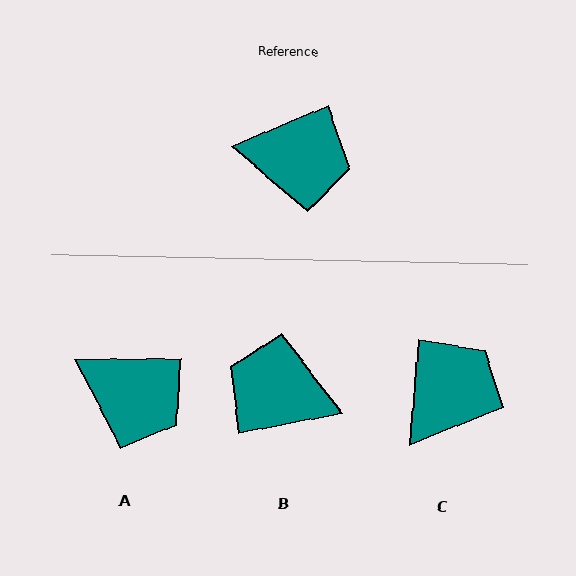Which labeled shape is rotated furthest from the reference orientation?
B, about 168 degrees away.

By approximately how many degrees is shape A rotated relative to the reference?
Approximately 22 degrees clockwise.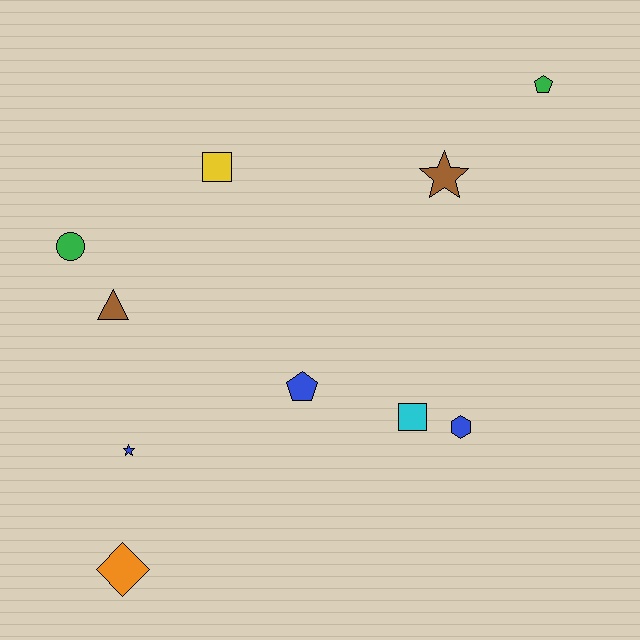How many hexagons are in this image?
There is 1 hexagon.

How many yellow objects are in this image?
There is 1 yellow object.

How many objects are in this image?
There are 10 objects.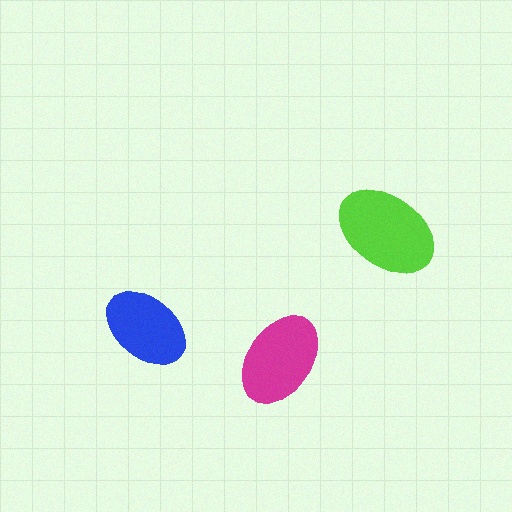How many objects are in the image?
There are 3 objects in the image.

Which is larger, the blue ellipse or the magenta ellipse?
The magenta one.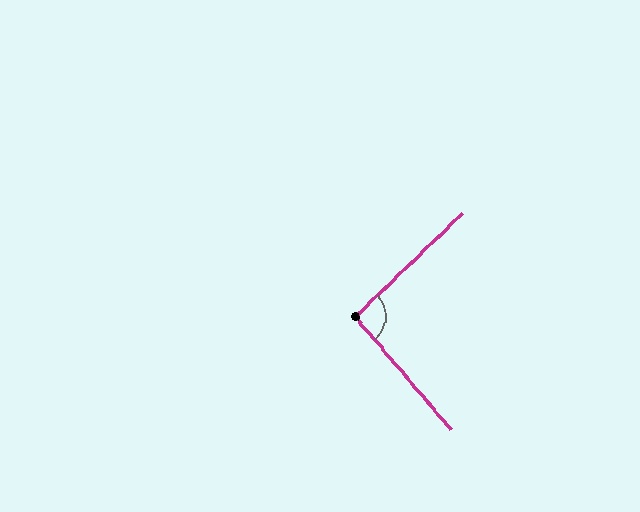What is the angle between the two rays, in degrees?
Approximately 94 degrees.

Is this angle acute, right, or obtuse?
It is approximately a right angle.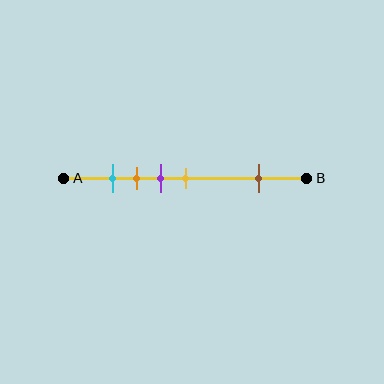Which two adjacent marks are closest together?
The cyan and orange marks are the closest adjacent pair.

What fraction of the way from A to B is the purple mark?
The purple mark is approximately 40% (0.4) of the way from A to B.